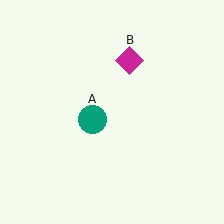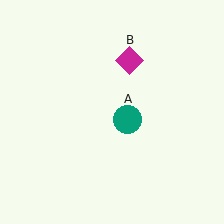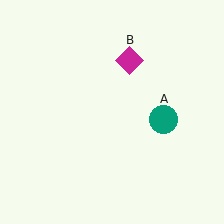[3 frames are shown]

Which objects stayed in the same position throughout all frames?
Magenta diamond (object B) remained stationary.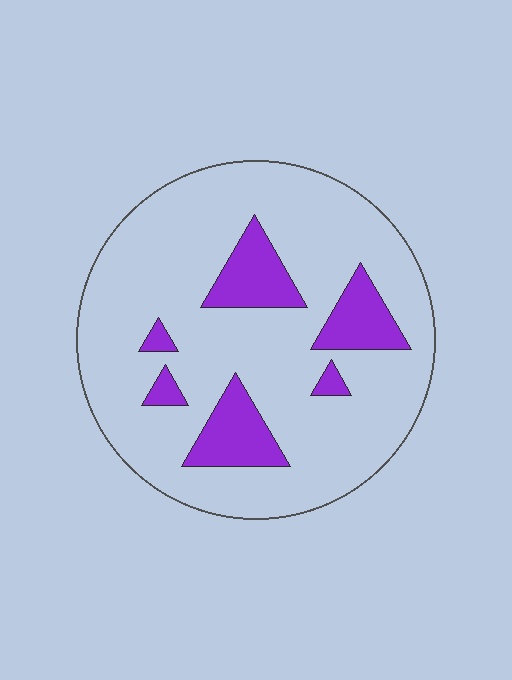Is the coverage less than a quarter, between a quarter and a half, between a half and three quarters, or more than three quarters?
Less than a quarter.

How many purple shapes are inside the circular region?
6.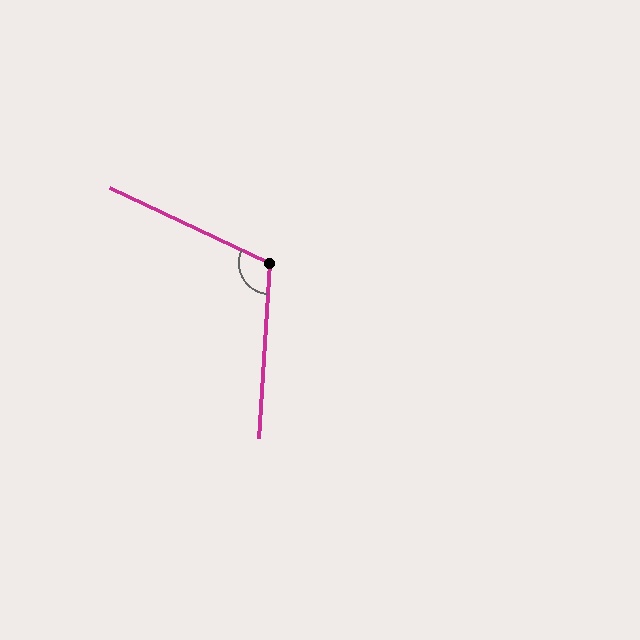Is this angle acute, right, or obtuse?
It is obtuse.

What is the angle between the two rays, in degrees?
Approximately 112 degrees.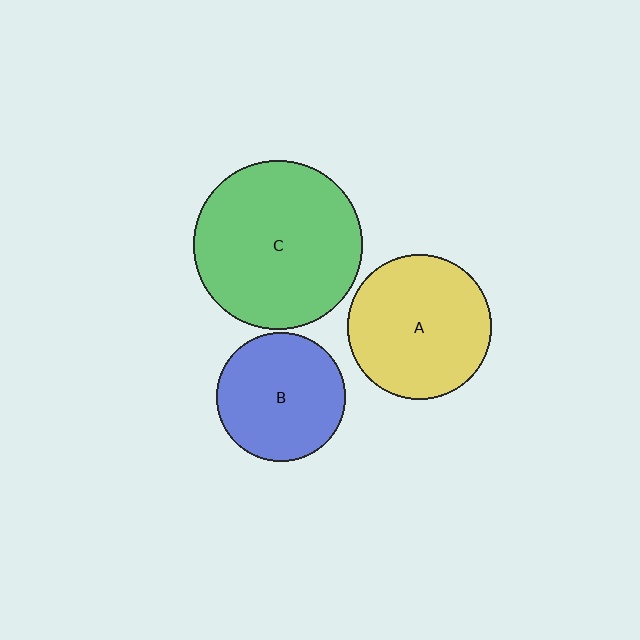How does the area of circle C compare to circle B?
Approximately 1.7 times.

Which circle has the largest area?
Circle C (green).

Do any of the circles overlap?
No, none of the circles overlap.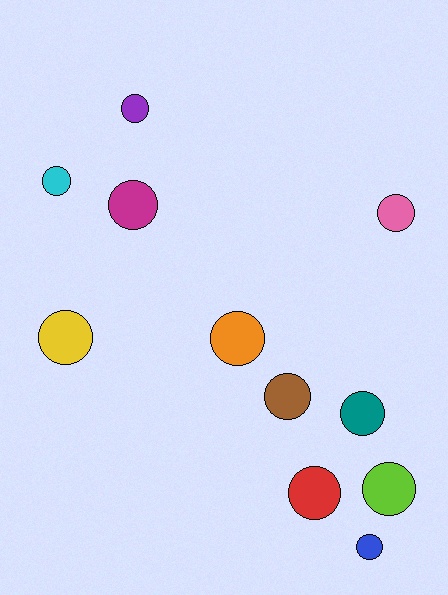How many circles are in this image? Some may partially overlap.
There are 11 circles.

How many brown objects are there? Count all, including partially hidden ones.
There is 1 brown object.